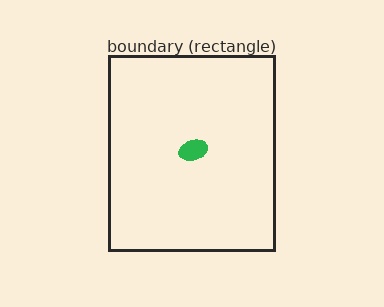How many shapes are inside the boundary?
1 inside, 0 outside.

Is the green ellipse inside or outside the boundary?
Inside.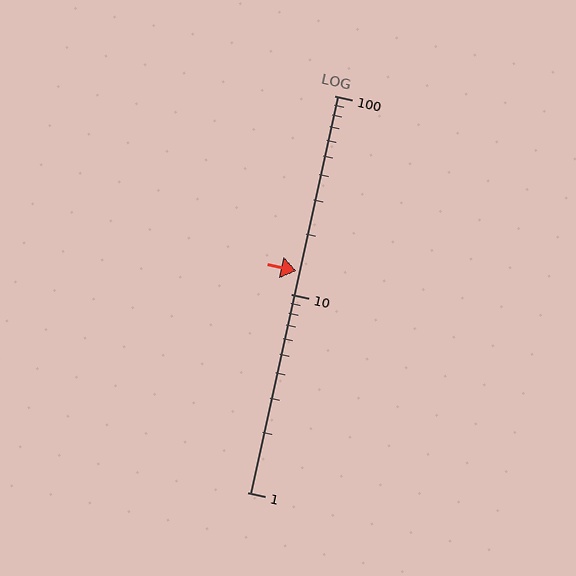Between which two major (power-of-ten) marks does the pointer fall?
The pointer is between 10 and 100.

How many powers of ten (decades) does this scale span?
The scale spans 2 decades, from 1 to 100.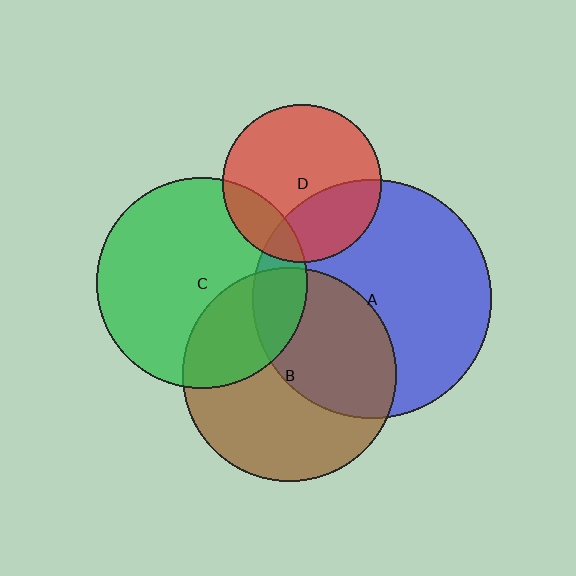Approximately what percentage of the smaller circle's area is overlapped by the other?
Approximately 30%.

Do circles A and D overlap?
Yes.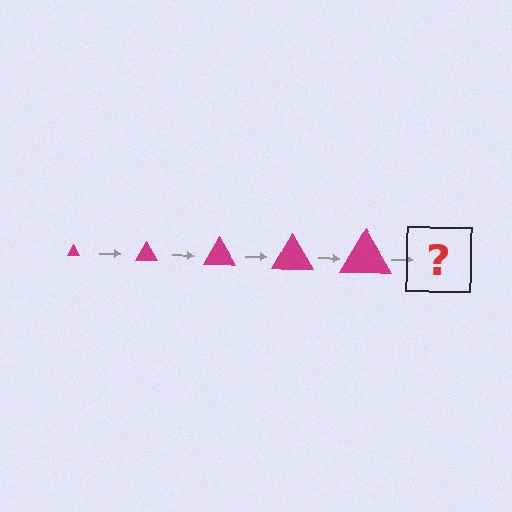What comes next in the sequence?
The next element should be a magenta triangle, larger than the previous one.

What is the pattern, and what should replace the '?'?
The pattern is that the triangle gets progressively larger each step. The '?' should be a magenta triangle, larger than the previous one.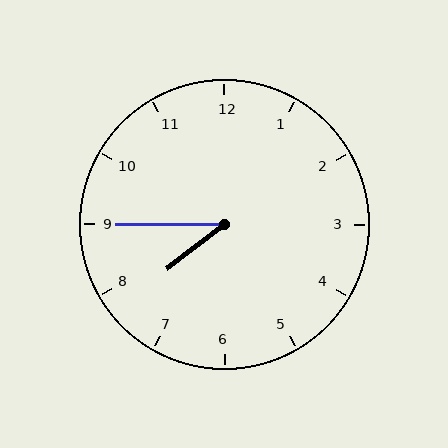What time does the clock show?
7:45.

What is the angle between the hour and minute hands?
Approximately 38 degrees.